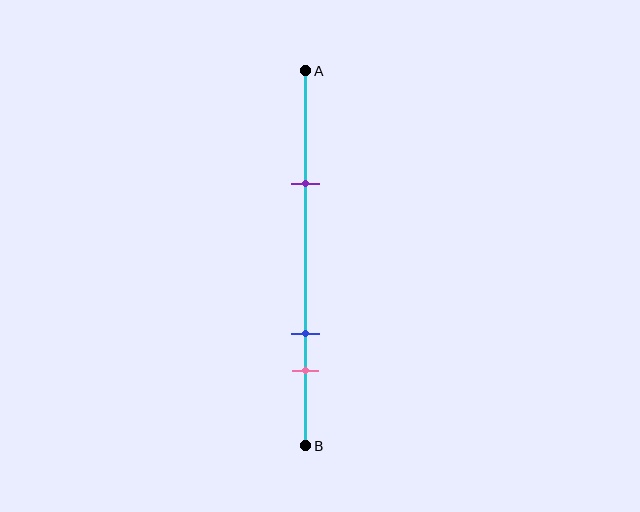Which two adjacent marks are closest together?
The blue and pink marks are the closest adjacent pair.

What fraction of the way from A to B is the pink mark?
The pink mark is approximately 80% (0.8) of the way from A to B.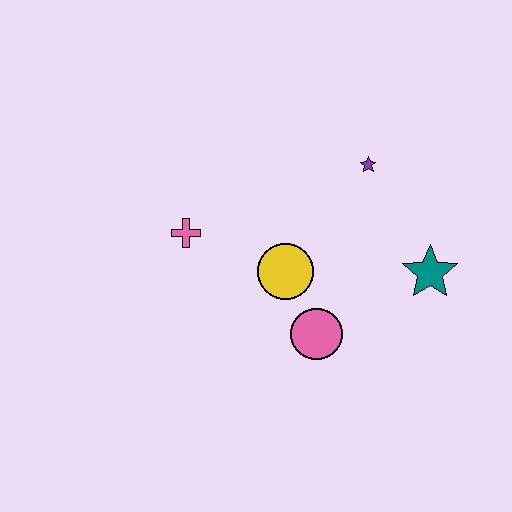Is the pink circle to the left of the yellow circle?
No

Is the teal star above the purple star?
No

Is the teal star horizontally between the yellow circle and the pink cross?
No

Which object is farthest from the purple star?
The pink cross is farthest from the purple star.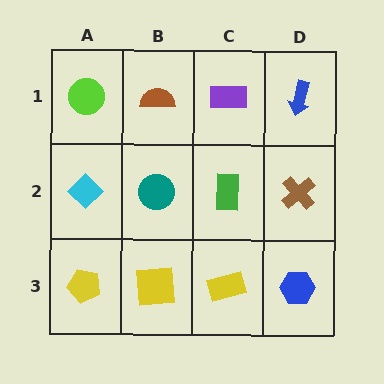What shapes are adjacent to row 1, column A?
A cyan diamond (row 2, column A), a brown semicircle (row 1, column B).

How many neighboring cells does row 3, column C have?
3.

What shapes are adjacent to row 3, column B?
A teal circle (row 2, column B), a yellow pentagon (row 3, column A), a yellow rectangle (row 3, column C).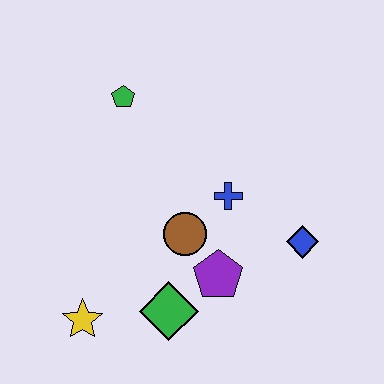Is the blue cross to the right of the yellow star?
Yes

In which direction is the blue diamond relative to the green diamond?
The blue diamond is to the right of the green diamond.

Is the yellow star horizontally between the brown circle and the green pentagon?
No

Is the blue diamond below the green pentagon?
Yes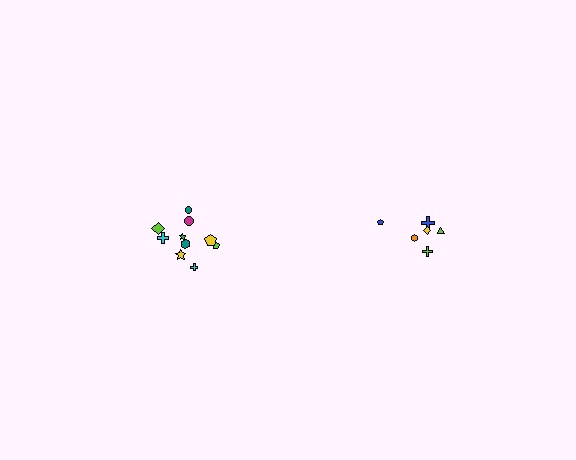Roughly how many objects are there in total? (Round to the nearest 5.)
Roughly 15 objects in total.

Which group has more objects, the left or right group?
The left group.